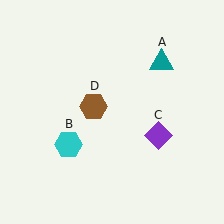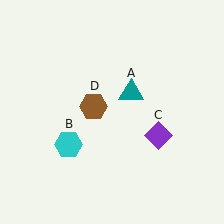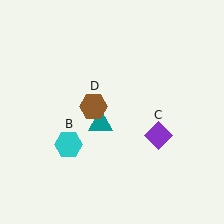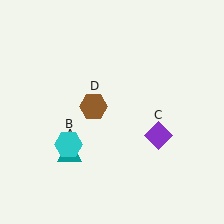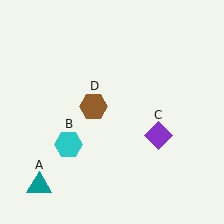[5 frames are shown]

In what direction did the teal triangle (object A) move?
The teal triangle (object A) moved down and to the left.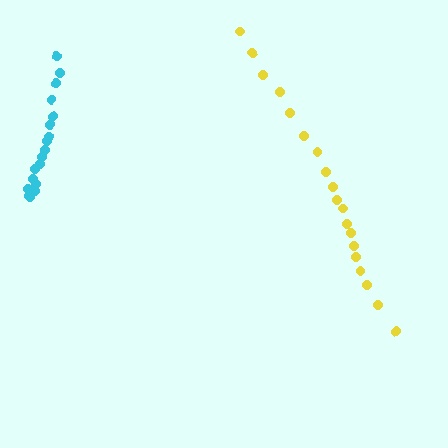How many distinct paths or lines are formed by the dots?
There are 2 distinct paths.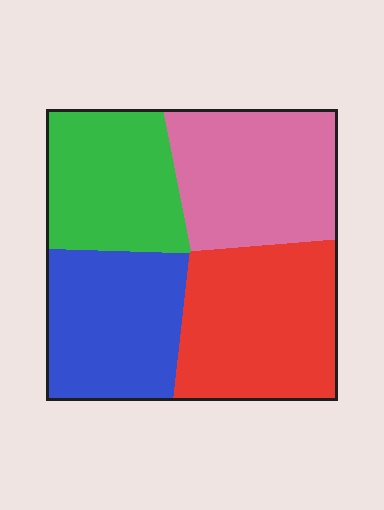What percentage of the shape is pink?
Pink covers 26% of the shape.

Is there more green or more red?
Red.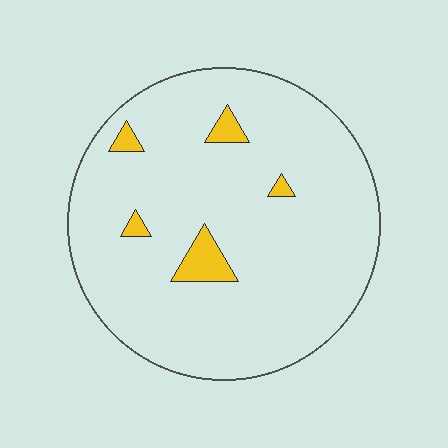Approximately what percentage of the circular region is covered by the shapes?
Approximately 5%.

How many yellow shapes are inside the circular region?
5.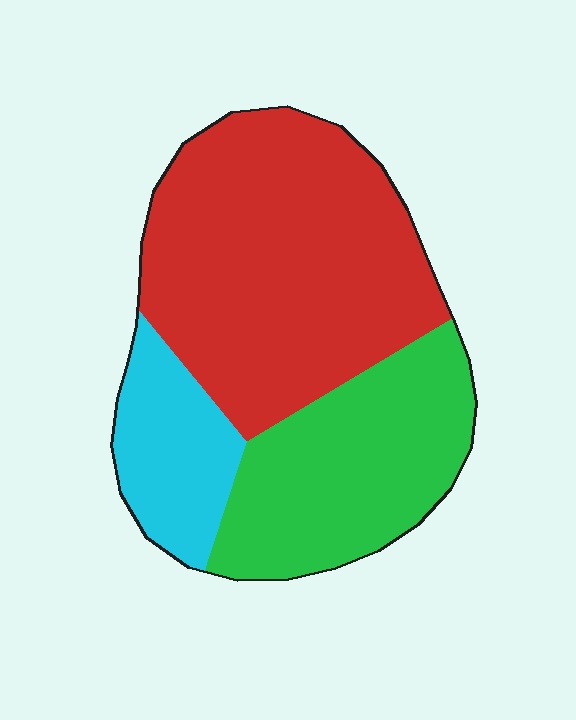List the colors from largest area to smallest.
From largest to smallest: red, green, cyan.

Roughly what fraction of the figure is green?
Green takes up about one third (1/3) of the figure.